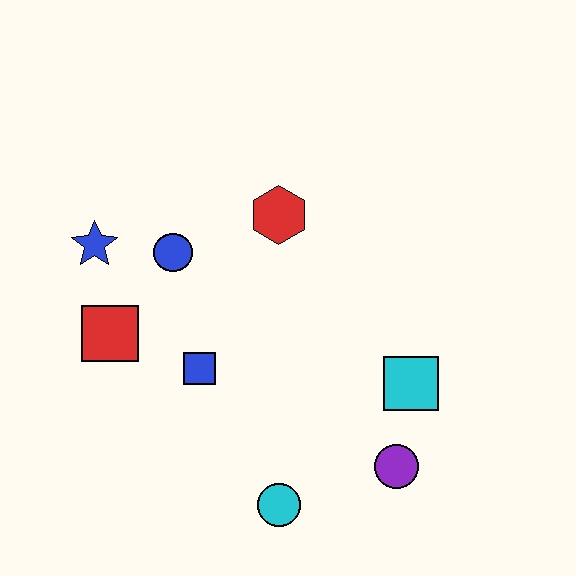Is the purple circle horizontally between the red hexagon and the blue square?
No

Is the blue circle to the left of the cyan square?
Yes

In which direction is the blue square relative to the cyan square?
The blue square is to the left of the cyan square.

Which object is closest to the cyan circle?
The purple circle is closest to the cyan circle.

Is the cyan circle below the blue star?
Yes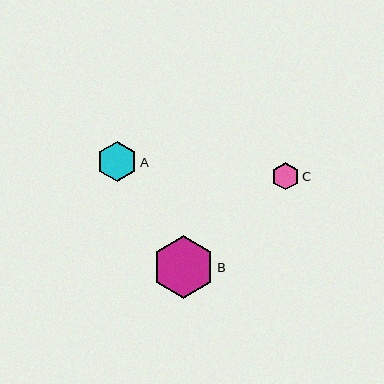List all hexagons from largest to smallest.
From largest to smallest: B, A, C.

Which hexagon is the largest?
Hexagon B is the largest with a size of approximately 62 pixels.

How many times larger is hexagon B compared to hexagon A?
Hexagon B is approximately 1.6 times the size of hexagon A.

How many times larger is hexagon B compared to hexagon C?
Hexagon B is approximately 2.3 times the size of hexagon C.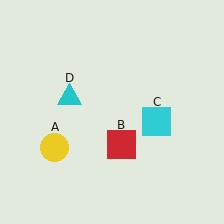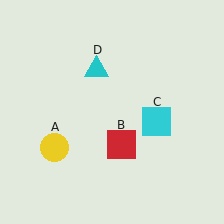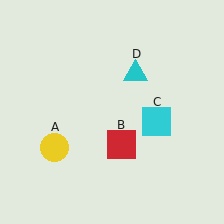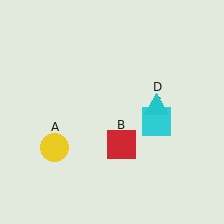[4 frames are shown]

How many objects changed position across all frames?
1 object changed position: cyan triangle (object D).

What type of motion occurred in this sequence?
The cyan triangle (object D) rotated clockwise around the center of the scene.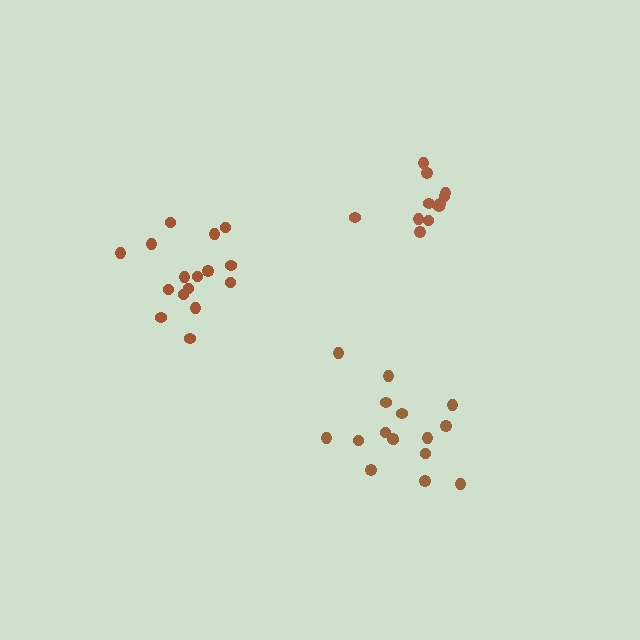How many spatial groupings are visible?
There are 3 spatial groupings.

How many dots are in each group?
Group 1: 16 dots, Group 2: 16 dots, Group 3: 11 dots (43 total).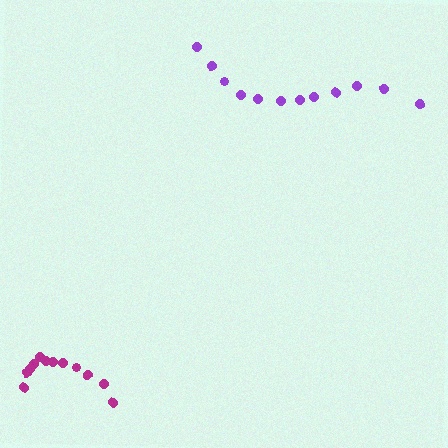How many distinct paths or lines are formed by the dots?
There are 2 distinct paths.